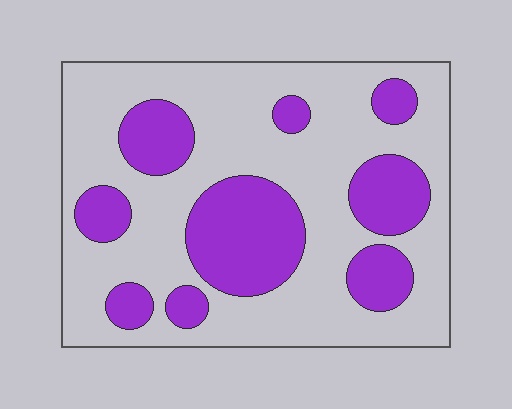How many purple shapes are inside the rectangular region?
9.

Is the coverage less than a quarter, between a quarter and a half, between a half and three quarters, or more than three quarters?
Between a quarter and a half.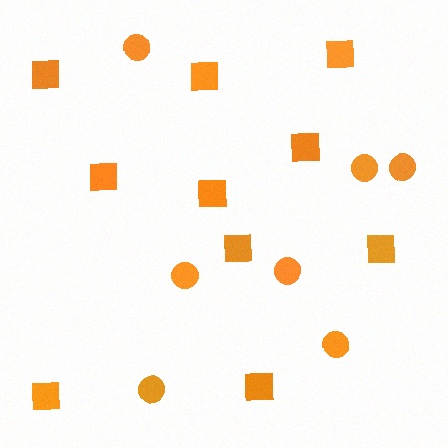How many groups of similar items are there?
There are 2 groups: one group of circles (7) and one group of squares (10).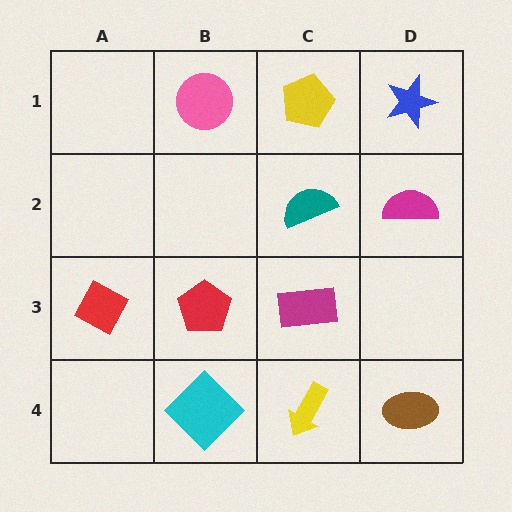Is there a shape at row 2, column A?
No, that cell is empty.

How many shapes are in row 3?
3 shapes.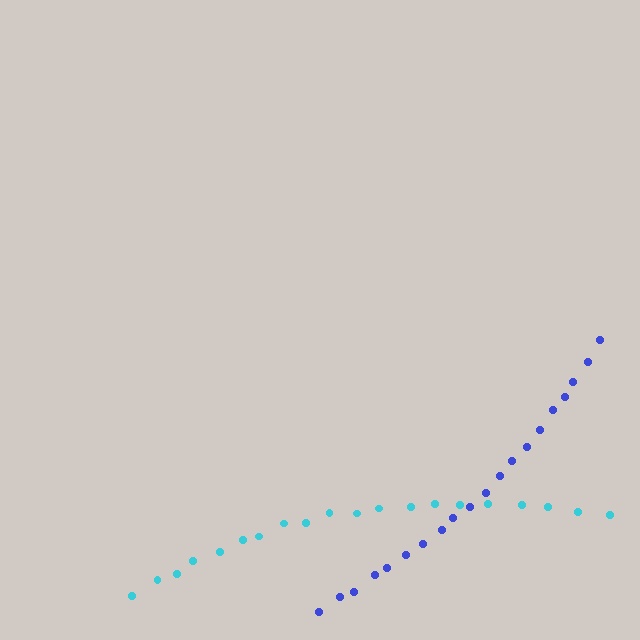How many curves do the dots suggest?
There are 2 distinct paths.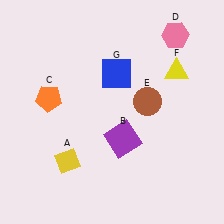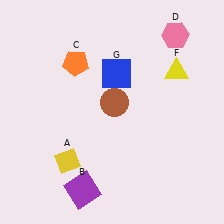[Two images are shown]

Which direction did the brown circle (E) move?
The brown circle (E) moved left.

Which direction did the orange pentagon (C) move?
The orange pentagon (C) moved up.